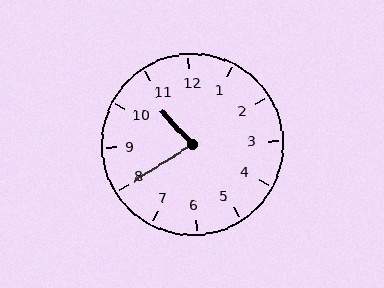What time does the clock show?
10:40.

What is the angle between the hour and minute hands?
Approximately 80 degrees.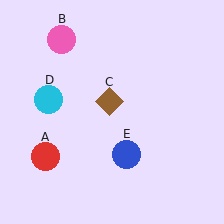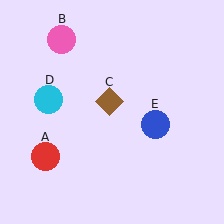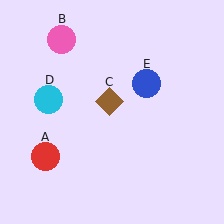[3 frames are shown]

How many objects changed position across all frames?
1 object changed position: blue circle (object E).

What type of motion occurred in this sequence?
The blue circle (object E) rotated counterclockwise around the center of the scene.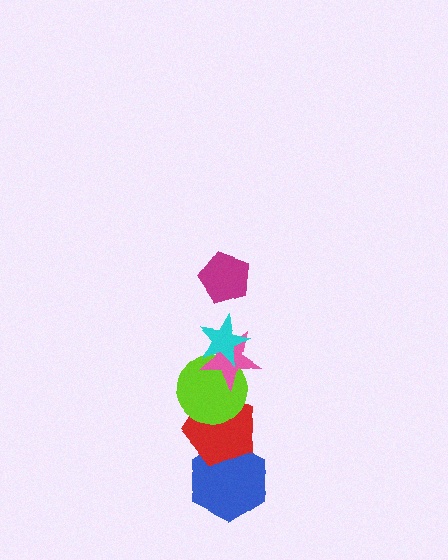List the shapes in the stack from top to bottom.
From top to bottom: the magenta pentagon, the cyan star, the pink star, the lime circle, the red pentagon, the blue hexagon.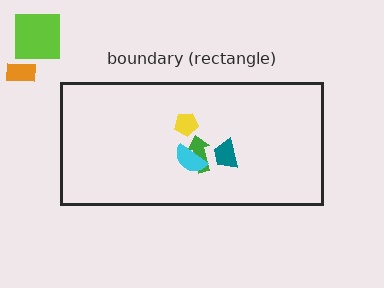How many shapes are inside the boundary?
4 inside, 2 outside.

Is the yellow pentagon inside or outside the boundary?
Inside.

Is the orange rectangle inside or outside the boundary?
Outside.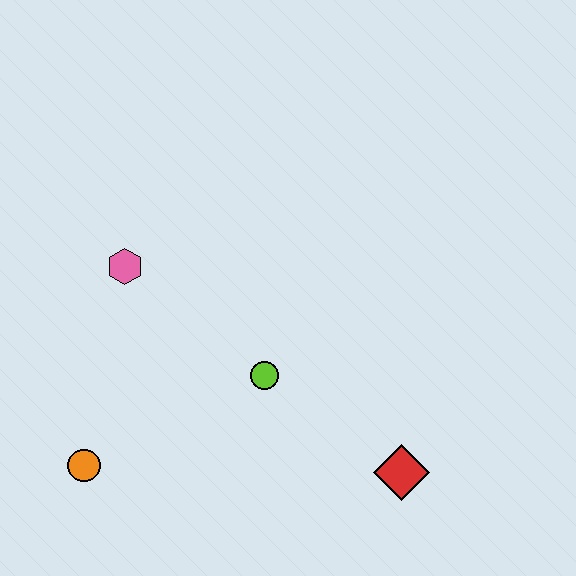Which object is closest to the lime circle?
The red diamond is closest to the lime circle.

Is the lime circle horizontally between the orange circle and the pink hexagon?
No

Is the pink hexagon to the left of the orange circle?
No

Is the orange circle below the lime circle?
Yes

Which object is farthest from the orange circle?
The red diamond is farthest from the orange circle.